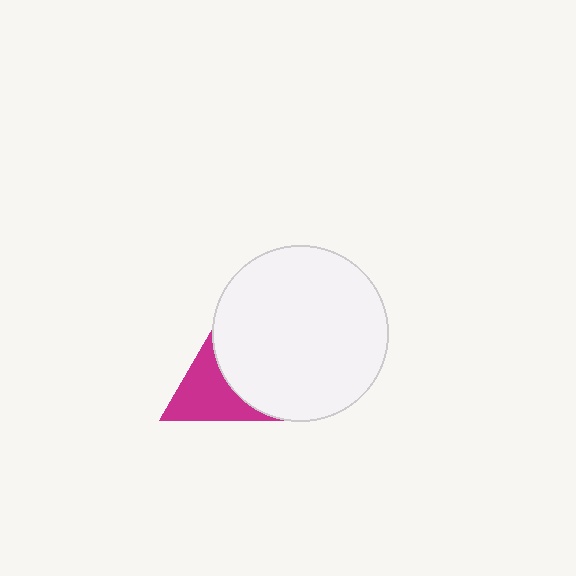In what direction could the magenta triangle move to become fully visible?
The magenta triangle could move left. That would shift it out from behind the white circle entirely.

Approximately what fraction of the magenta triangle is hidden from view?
Roughly 51% of the magenta triangle is hidden behind the white circle.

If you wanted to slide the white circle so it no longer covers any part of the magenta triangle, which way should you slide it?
Slide it right — that is the most direct way to separate the two shapes.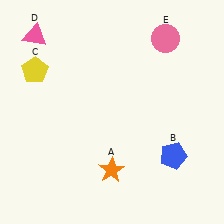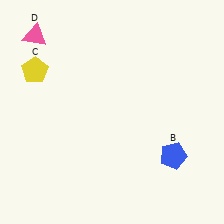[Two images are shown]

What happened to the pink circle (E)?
The pink circle (E) was removed in Image 2. It was in the top-right area of Image 1.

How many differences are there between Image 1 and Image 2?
There are 2 differences between the two images.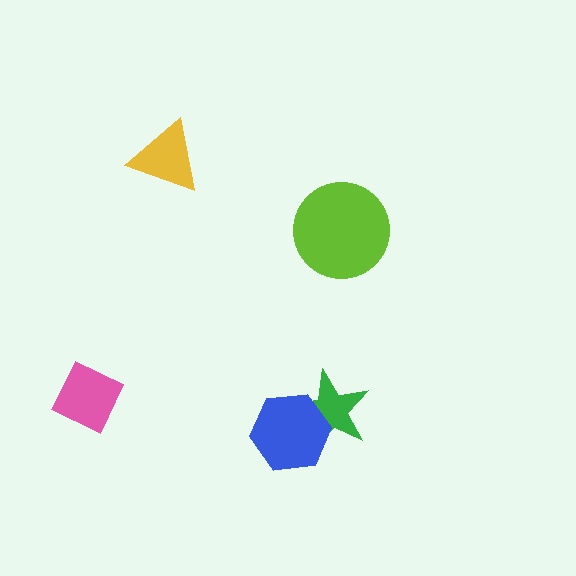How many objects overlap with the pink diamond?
0 objects overlap with the pink diamond.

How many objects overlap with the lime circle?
0 objects overlap with the lime circle.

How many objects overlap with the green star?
1 object overlaps with the green star.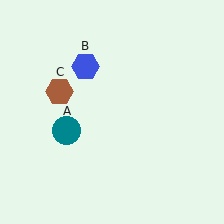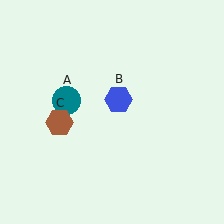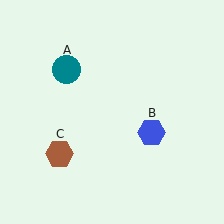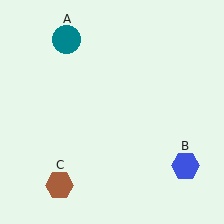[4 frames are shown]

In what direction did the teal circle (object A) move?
The teal circle (object A) moved up.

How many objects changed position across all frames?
3 objects changed position: teal circle (object A), blue hexagon (object B), brown hexagon (object C).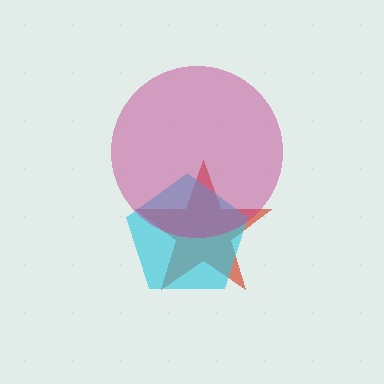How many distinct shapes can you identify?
There are 3 distinct shapes: a red star, a cyan pentagon, a magenta circle.